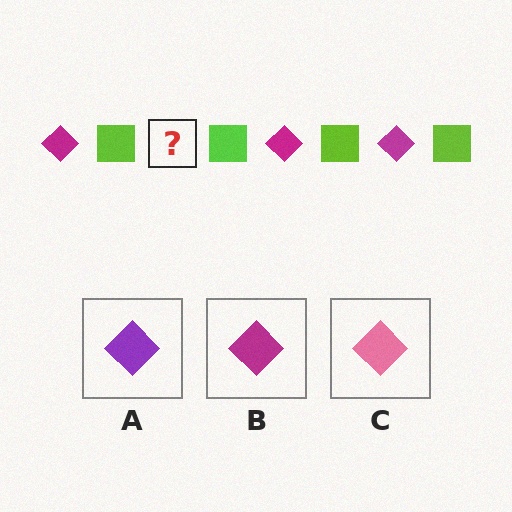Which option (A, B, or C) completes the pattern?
B.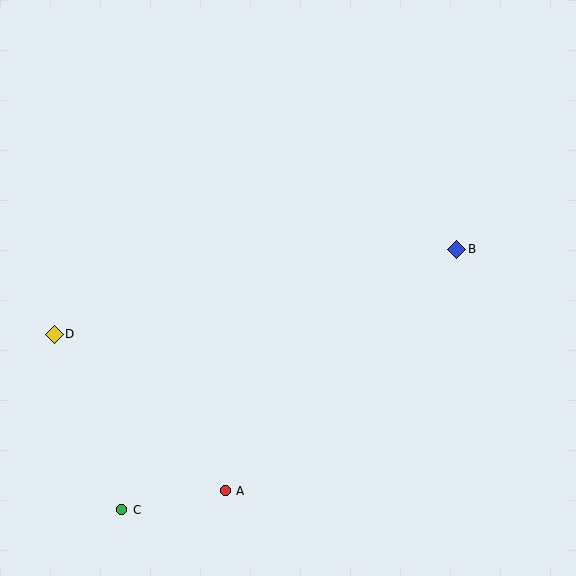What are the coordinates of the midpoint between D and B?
The midpoint between D and B is at (256, 292).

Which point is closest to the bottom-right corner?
Point B is closest to the bottom-right corner.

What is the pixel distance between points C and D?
The distance between C and D is 188 pixels.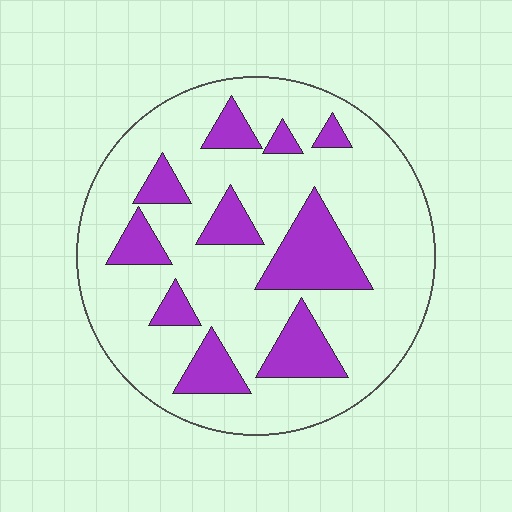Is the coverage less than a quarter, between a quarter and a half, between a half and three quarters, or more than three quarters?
Less than a quarter.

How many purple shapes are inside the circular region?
10.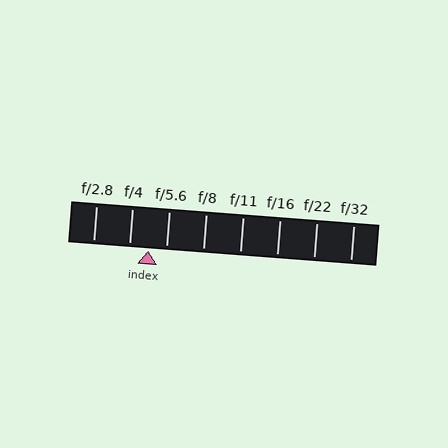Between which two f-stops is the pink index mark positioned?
The index mark is between f/4 and f/5.6.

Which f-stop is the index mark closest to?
The index mark is closest to f/4.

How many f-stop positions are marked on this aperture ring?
There are 8 f-stop positions marked.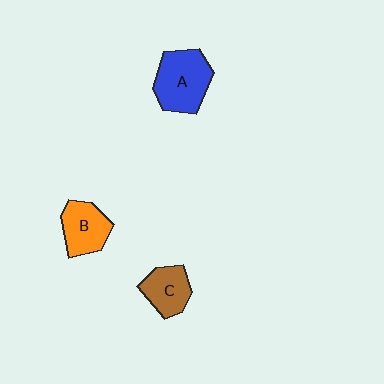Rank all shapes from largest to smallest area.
From largest to smallest: A (blue), B (orange), C (brown).